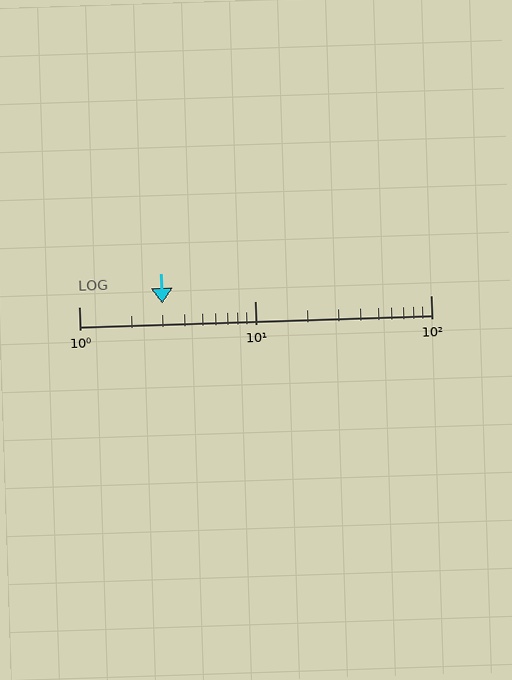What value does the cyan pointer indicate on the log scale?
The pointer indicates approximately 3.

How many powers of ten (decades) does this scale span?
The scale spans 2 decades, from 1 to 100.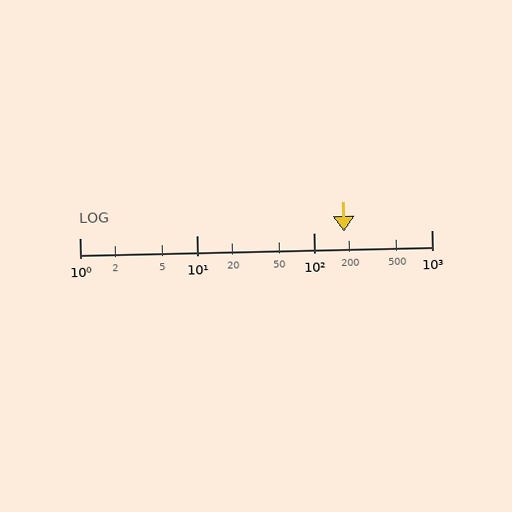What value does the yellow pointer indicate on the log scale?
The pointer indicates approximately 180.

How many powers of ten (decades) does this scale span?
The scale spans 3 decades, from 1 to 1000.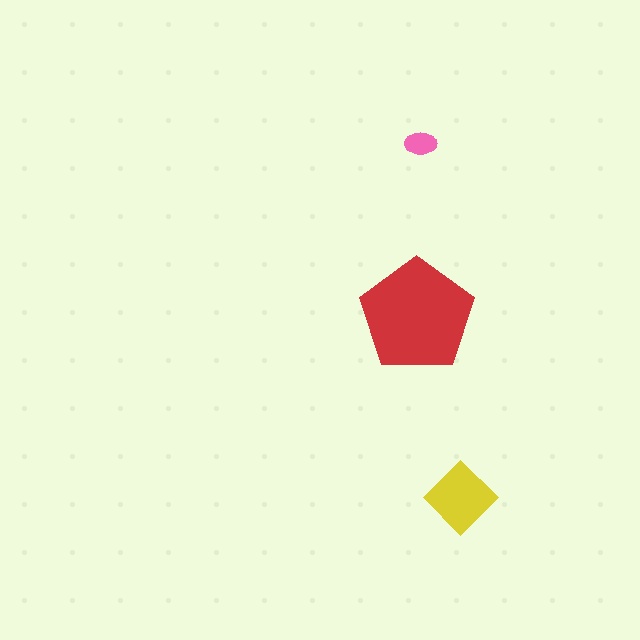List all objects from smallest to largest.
The pink ellipse, the yellow diamond, the red pentagon.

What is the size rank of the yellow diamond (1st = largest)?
2nd.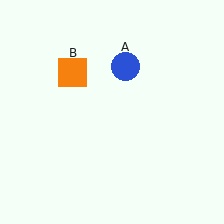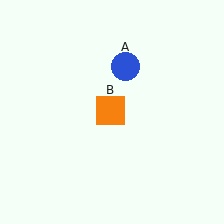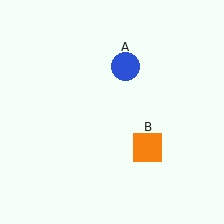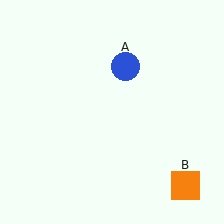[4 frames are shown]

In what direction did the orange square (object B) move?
The orange square (object B) moved down and to the right.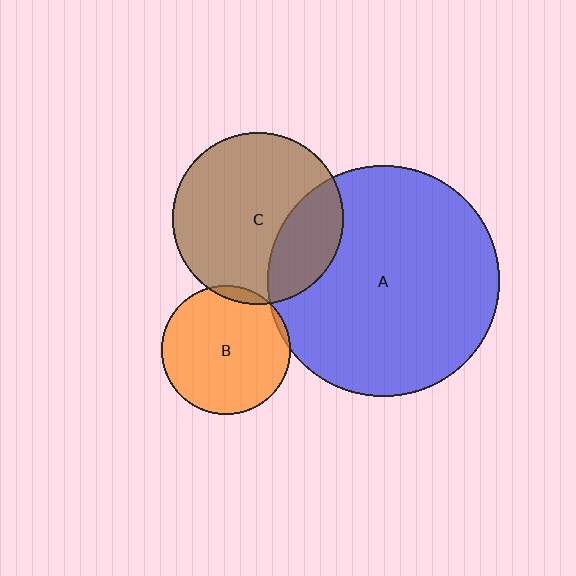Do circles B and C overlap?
Yes.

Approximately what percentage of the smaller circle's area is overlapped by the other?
Approximately 5%.